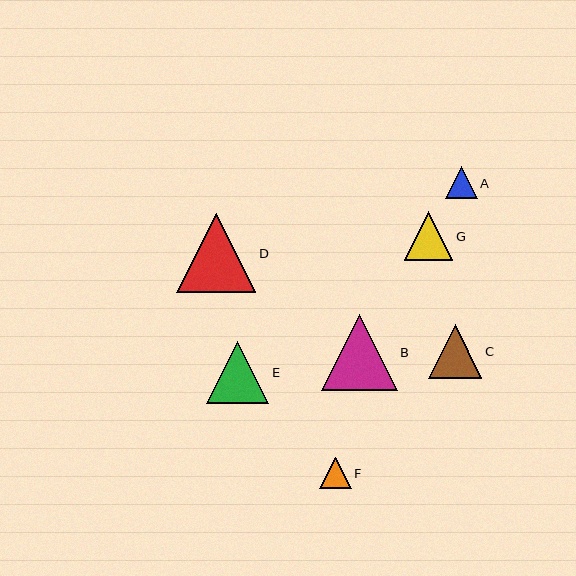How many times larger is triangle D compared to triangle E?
Triangle D is approximately 1.3 times the size of triangle E.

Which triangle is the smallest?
Triangle F is the smallest with a size of approximately 31 pixels.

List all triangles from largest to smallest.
From largest to smallest: D, B, E, C, G, A, F.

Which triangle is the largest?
Triangle D is the largest with a size of approximately 79 pixels.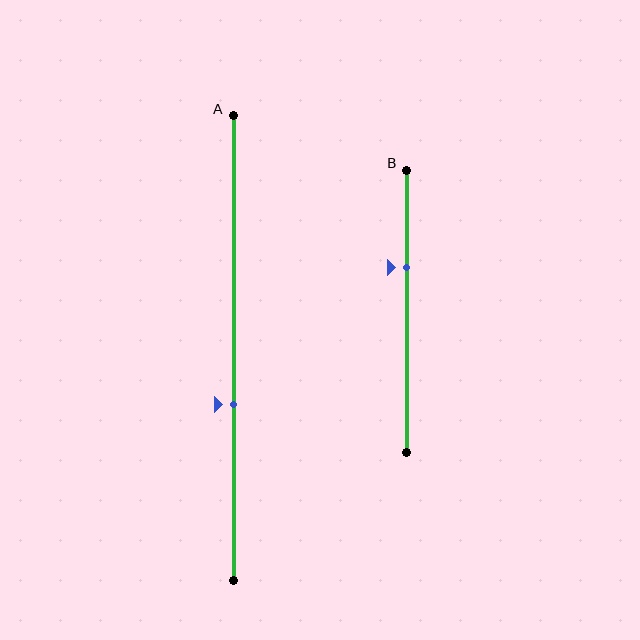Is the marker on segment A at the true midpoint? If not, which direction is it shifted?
No, the marker on segment A is shifted downward by about 12% of the segment length.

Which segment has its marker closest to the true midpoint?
Segment A has its marker closest to the true midpoint.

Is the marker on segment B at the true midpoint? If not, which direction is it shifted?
No, the marker on segment B is shifted upward by about 16% of the segment length.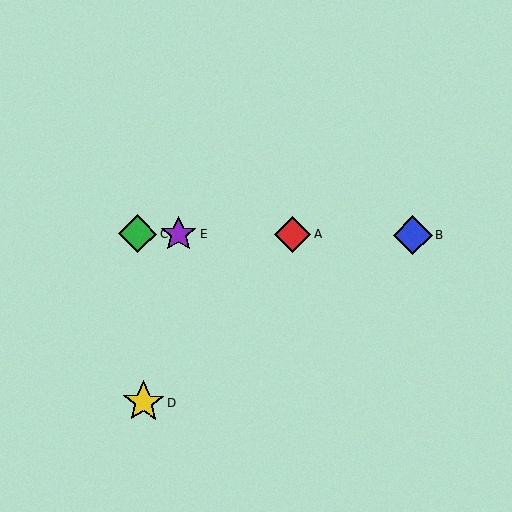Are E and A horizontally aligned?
Yes, both are at y≈234.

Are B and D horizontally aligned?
No, B is at y≈235 and D is at y≈402.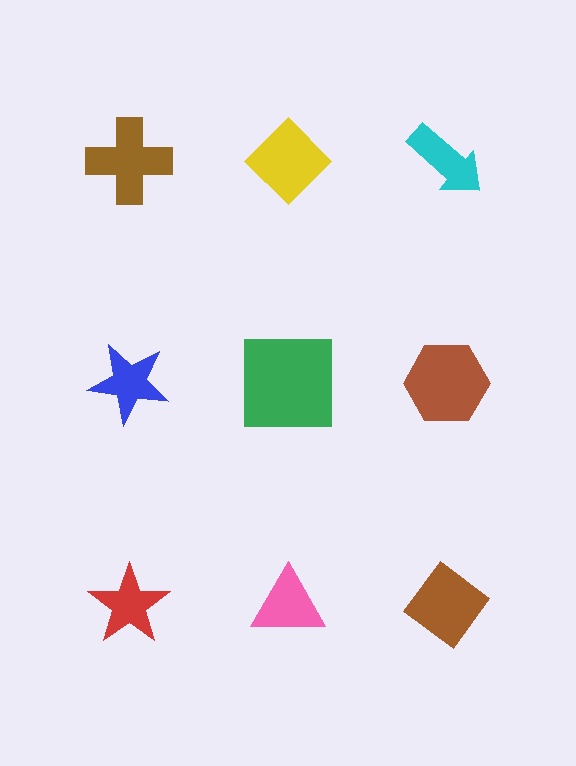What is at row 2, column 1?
A blue star.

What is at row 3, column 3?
A brown diamond.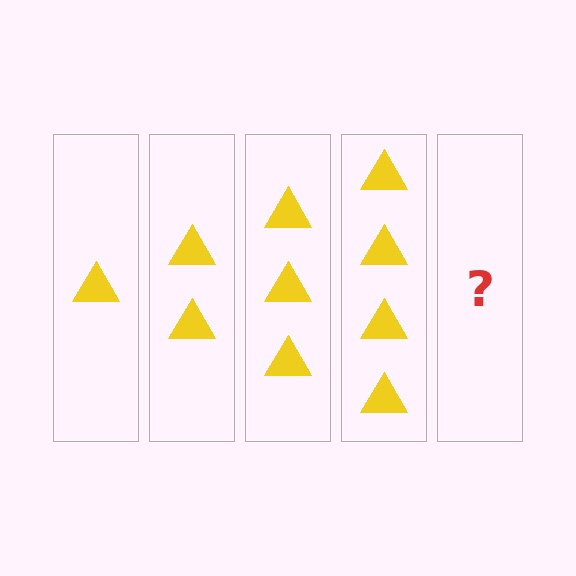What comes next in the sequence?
The next element should be 5 triangles.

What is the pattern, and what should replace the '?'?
The pattern is that each step adds one more triangle. The '?' should be 5 triangles.